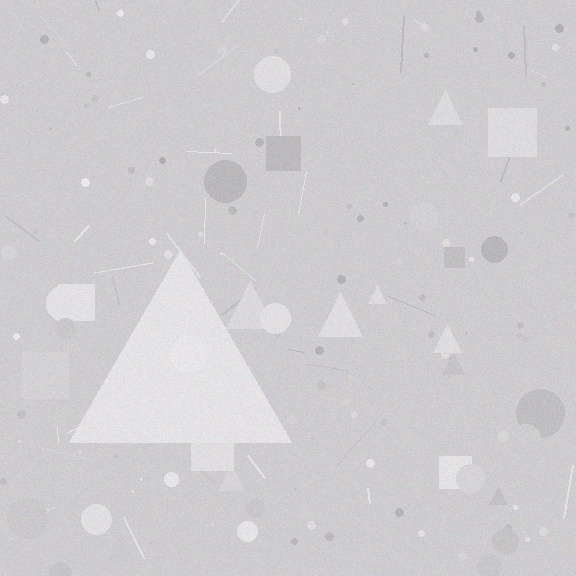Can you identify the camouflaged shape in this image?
The camouflaged shape is a triangle.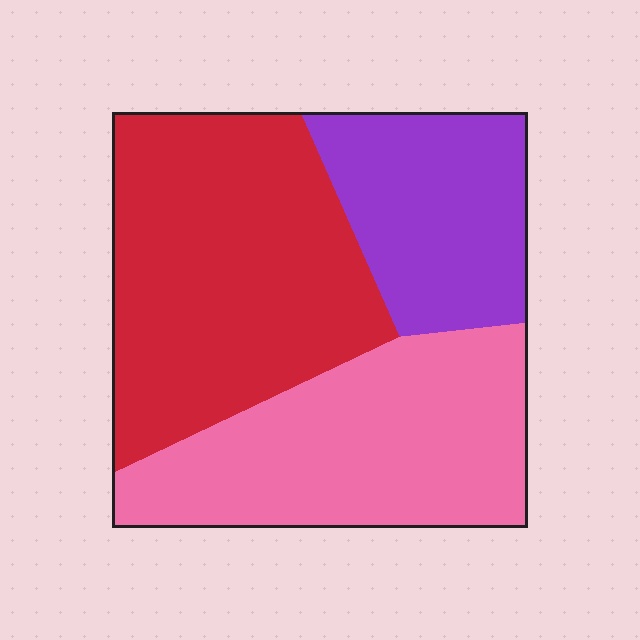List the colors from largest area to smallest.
From largest to smallest: red, pink, purple.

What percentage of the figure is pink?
Pink takes up about one third (1/3) of the figure.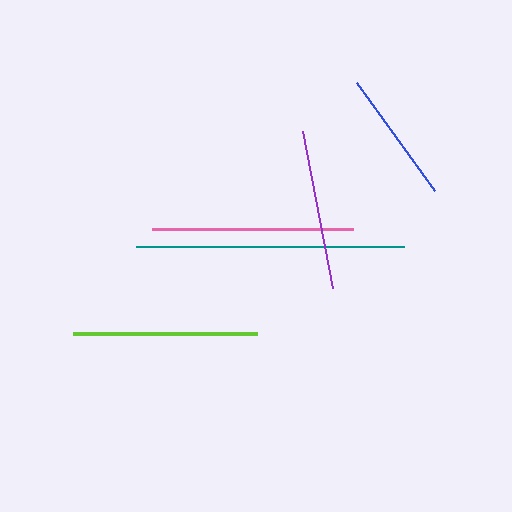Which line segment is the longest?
The teal line is the longest at approximately 267 pixels.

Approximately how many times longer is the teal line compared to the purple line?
The teal line is approximately 1.7 times the length of the purple line.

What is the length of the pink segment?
The pink segment is approximately 201 pixels long.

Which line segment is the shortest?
The blue line is the shortest at approximately 133 pixels.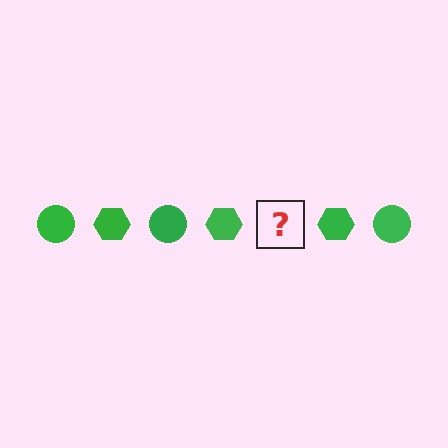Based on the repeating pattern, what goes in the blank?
The blank should be a green circle.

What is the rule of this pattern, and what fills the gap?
The rule is that the pattern cycles through circle, hexagon shapes in green. The gap should be filled with a green circle.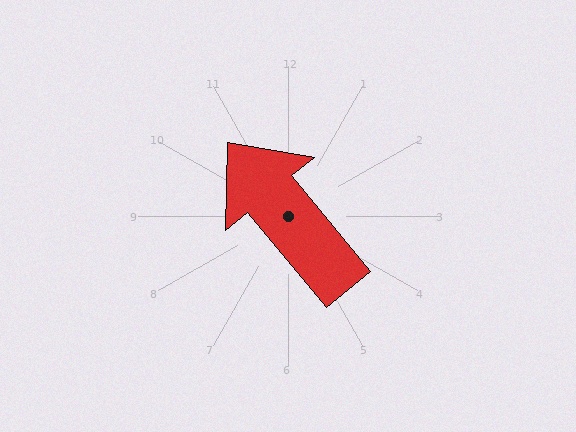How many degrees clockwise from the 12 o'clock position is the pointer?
Approximately 321 degrees.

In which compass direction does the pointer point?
Northwest.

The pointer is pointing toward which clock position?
Roughly 11 o'clock.